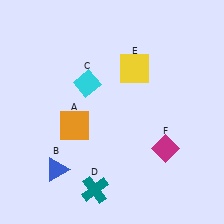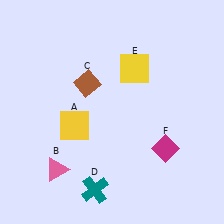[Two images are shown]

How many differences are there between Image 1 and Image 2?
There are 3 differences between the two images.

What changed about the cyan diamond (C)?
In Image 1, C is cyan. In Image 2, it changed to brown.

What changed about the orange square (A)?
In Image 1, A is orange. In Image 2, it changed to yellow.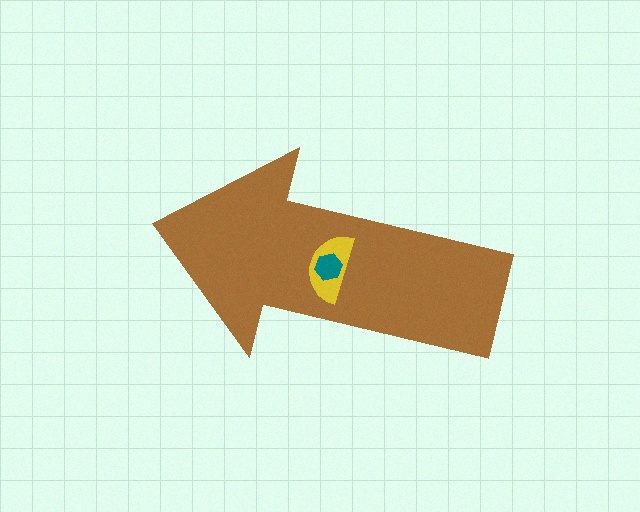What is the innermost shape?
The teal hexagon.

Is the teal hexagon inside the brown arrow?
Yes.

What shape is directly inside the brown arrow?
The yellow semicircle.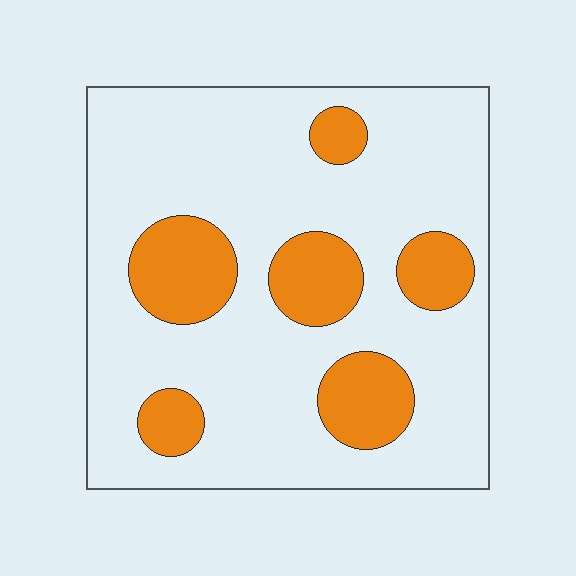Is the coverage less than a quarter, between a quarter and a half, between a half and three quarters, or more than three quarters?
Less than a quarter.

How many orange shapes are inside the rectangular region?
6.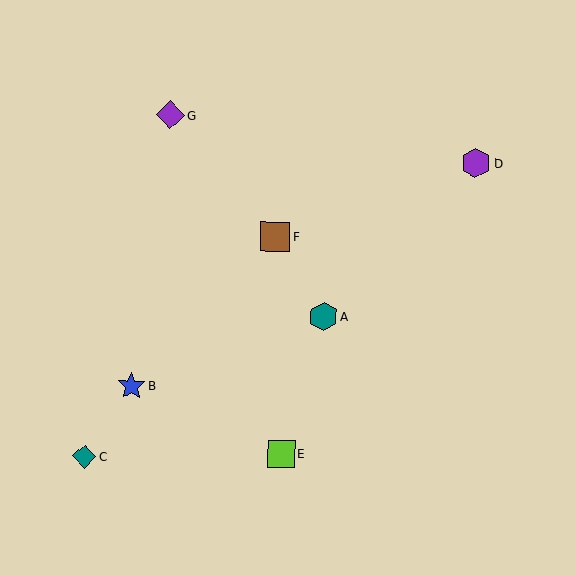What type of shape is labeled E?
Shape E is a lime square.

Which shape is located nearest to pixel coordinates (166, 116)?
The purple diamond (labeled G) at (170, 115) is nearest to that location.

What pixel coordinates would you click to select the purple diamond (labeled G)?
Click at (170, 115) to select the purple diamond G.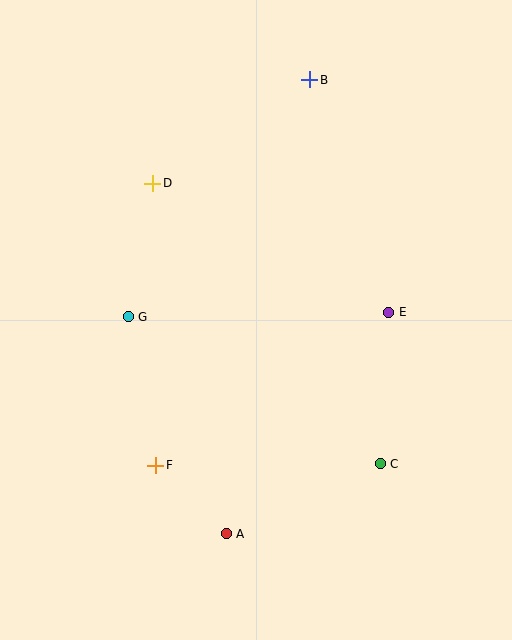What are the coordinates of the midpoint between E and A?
The midpoint between E and A is at (308, 423).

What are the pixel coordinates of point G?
Point G is at (128, 317).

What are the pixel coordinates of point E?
Point E is at (389, 312).